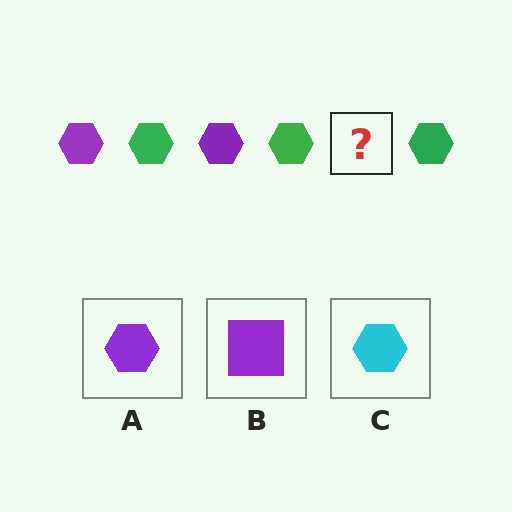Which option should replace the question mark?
Option A.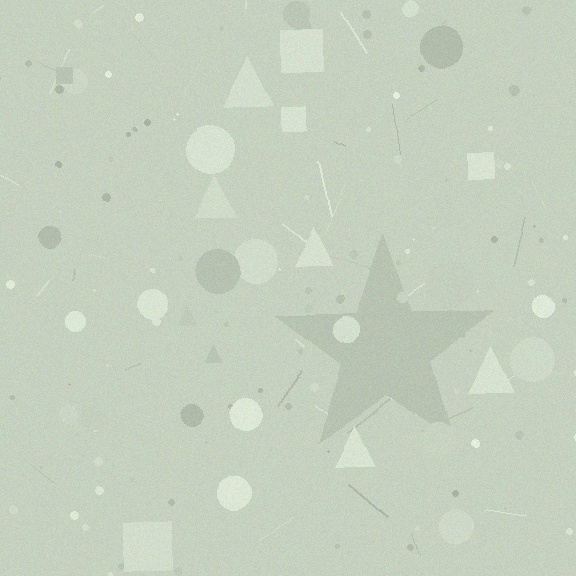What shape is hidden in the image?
A star is hidden in the image.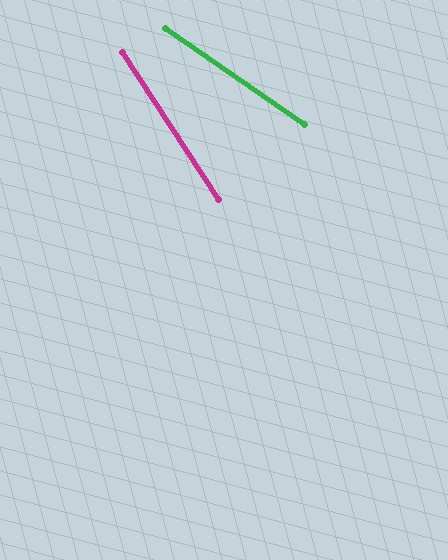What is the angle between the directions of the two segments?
Approximately 22 degrees.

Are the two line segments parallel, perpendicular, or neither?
Neither parallel nor perpendicular — they differ by about 22°.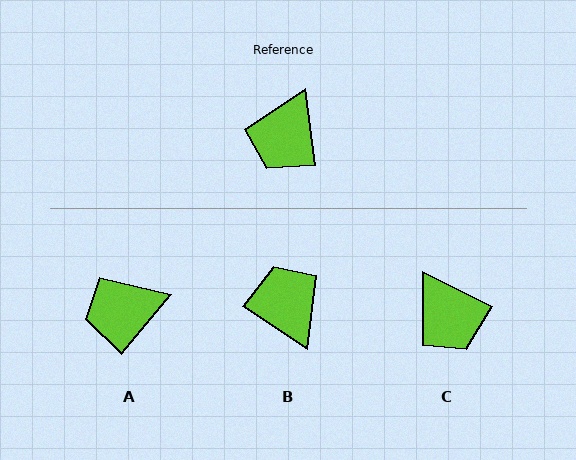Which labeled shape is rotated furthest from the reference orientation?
B, about 131 degrees away.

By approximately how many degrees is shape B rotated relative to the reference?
Approximately 131 degrees clockwise.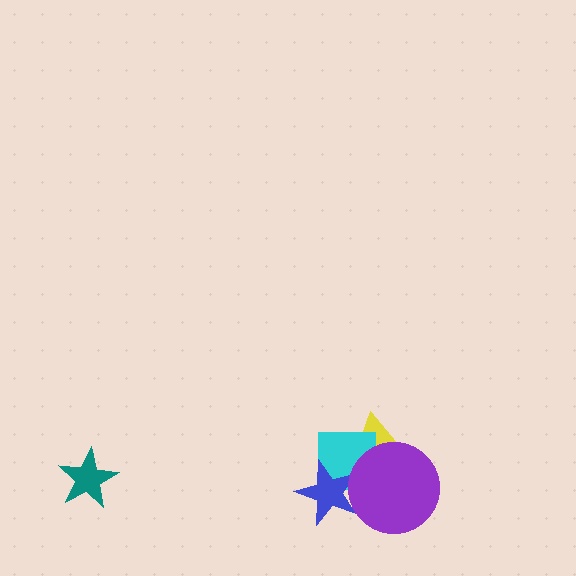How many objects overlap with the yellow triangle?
3 objects overlap with the yellow triangle.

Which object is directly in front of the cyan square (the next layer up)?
The blue star is directly in front of the cyan square.